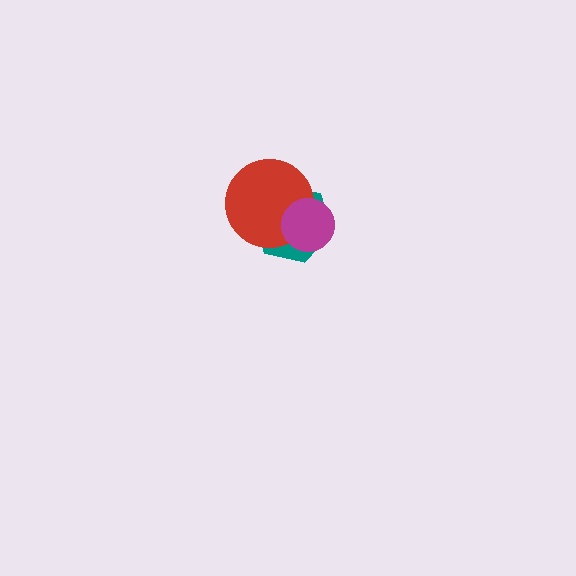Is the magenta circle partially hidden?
No, no other shape covers it.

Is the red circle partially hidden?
Yes, it is partially covered by another shape.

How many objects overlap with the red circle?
2 objects overlap with the red circle.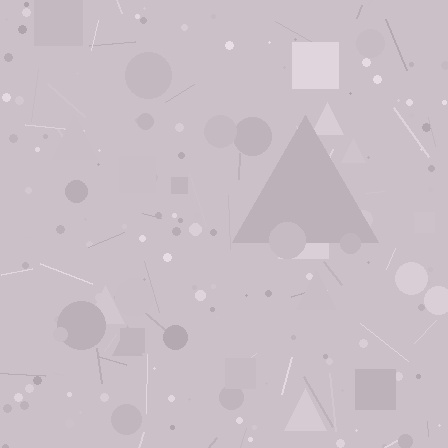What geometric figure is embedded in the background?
A triangle is embedded in the background.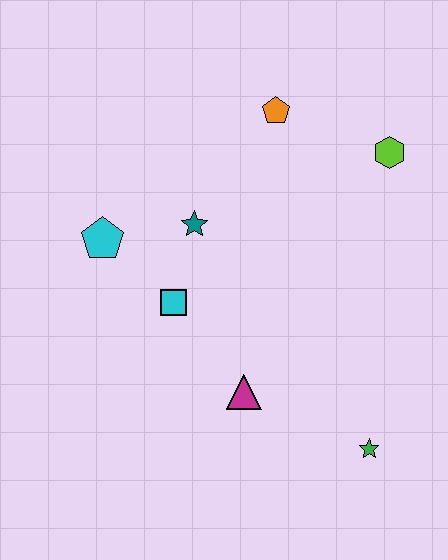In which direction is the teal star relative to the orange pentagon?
The teal star is below the orange pentagon.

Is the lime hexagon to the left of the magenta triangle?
No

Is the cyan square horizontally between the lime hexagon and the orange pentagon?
No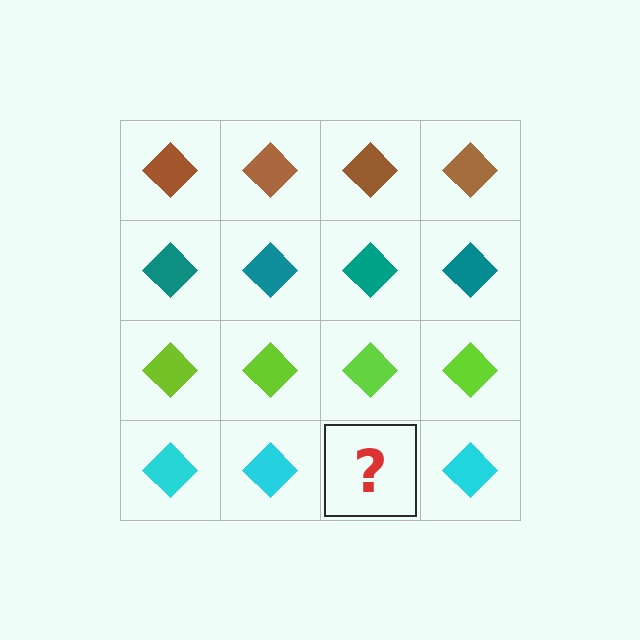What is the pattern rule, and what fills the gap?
The rule is that each row has a consistent color. The gap should be filled with a cyan diamond.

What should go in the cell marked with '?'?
The missing cell should contain a cyan diamond.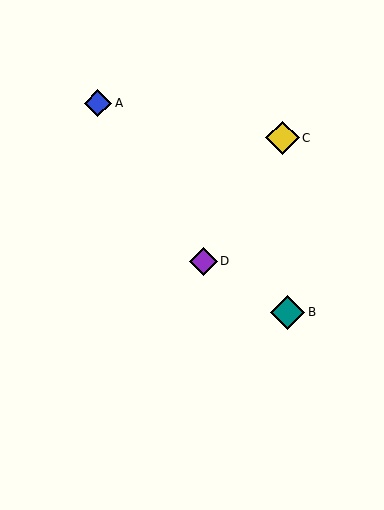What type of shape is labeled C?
Shape C is a yellow diamond.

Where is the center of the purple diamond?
The center of the purple diamond is at (203, 261).